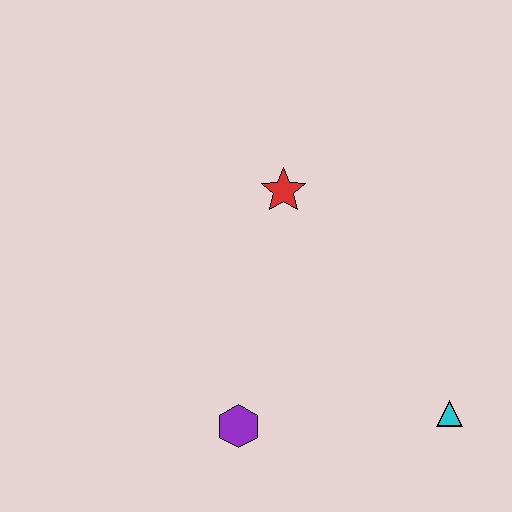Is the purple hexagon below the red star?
Yes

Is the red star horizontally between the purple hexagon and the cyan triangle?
Yes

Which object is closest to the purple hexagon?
The cyan triangle is closest to the purple hexagon.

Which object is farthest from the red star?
The cyan triangle is farthest from the red star.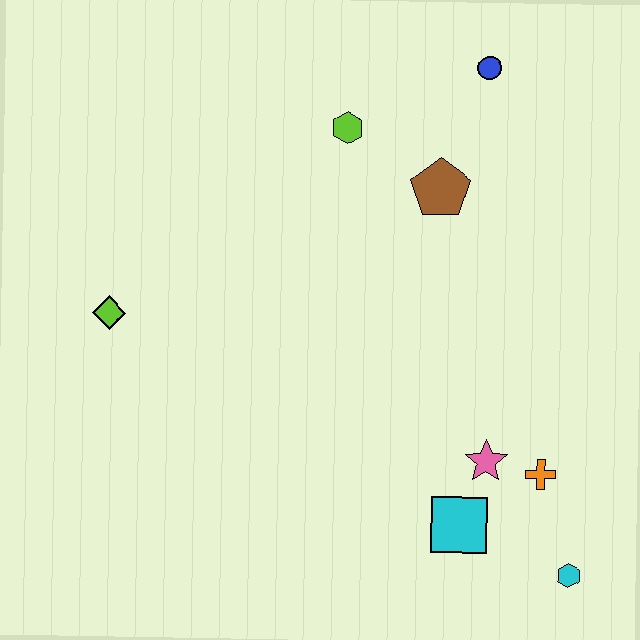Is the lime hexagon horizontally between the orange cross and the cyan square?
No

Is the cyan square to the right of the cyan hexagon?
No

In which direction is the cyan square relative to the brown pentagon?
The cyan square is below the brown pentagon.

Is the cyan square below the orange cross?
Yes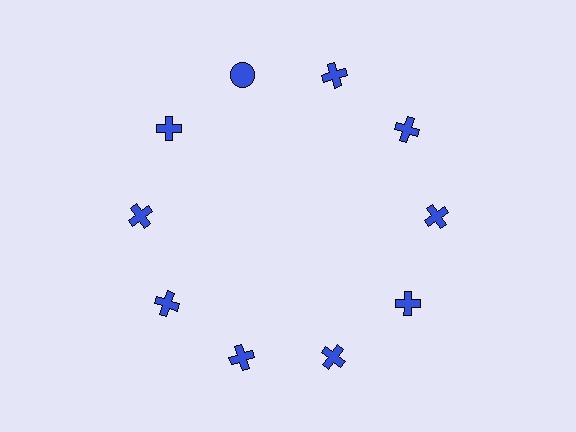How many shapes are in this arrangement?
There are 10 shapes arranged in a ring pattern.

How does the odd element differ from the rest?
It has a different shape: circle instead of cross.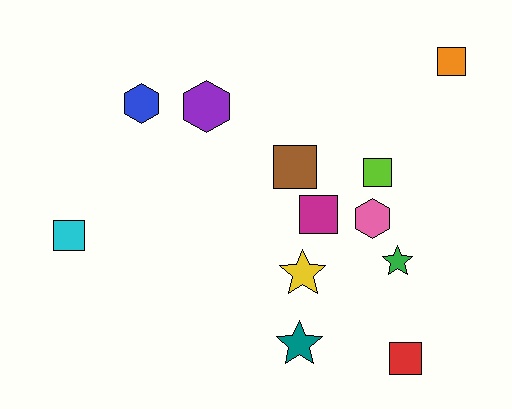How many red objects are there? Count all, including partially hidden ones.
There is 1 red object.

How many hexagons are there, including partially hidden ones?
There are 3 hexagons.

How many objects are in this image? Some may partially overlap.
There are 12 objects.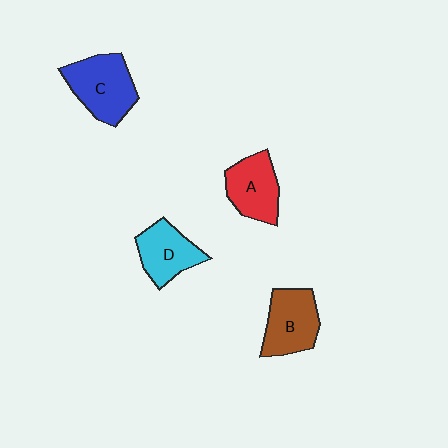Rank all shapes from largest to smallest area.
From largest to smallest: C (blue), B (brown), A (red), D (cyan).